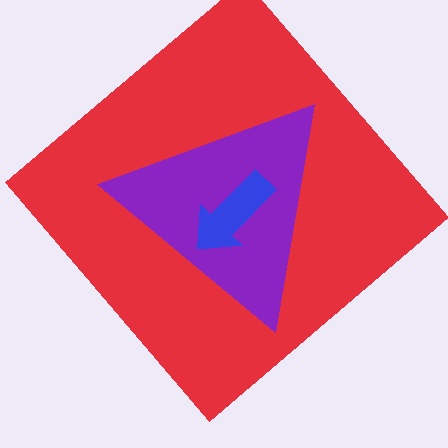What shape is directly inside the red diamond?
The purple triangle.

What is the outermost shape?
The red diamond.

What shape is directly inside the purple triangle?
The blue arrow.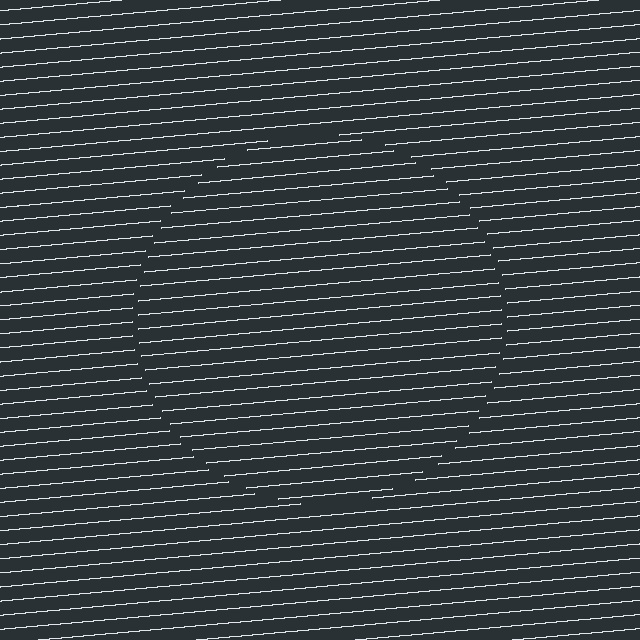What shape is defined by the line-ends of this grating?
An illusory circle. The interior of the shape contains the same grating, shifted by half a period — the contour is defined by the phase discontinuity where line-ends from the inner and outer gratings abut.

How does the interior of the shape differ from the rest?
The interior of the shape contains the same grating, shifted by half a period — the contour is defined by the phase discontinuity where line-ends from the inner and outer gratings abut.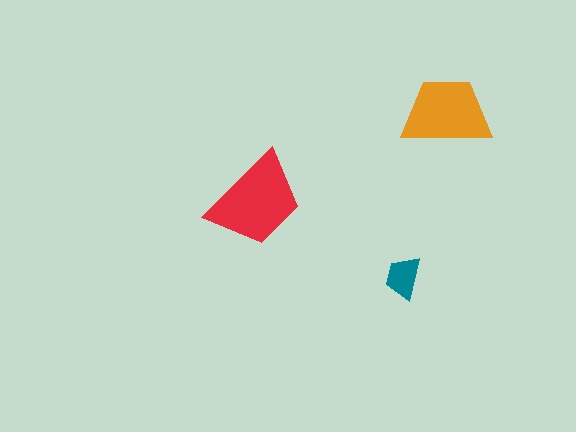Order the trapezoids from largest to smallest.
the red one, the orange one, the teal one.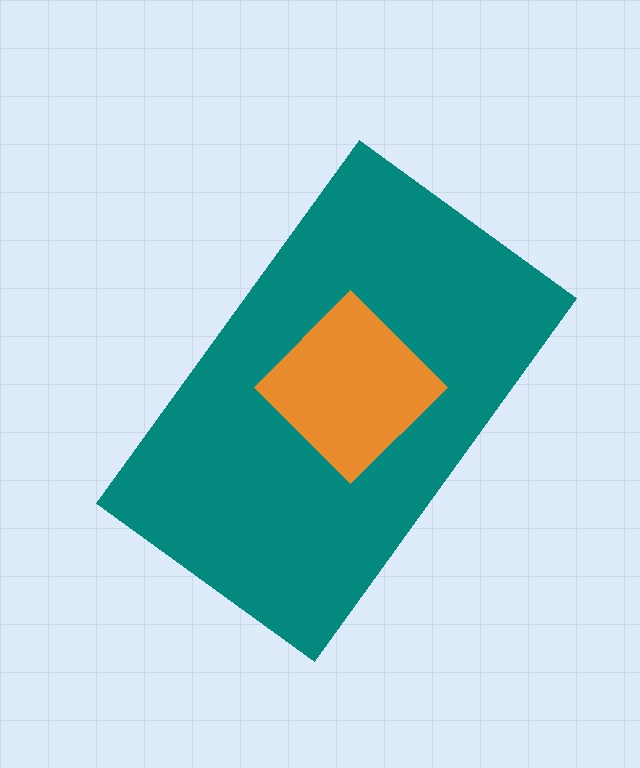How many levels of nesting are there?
2.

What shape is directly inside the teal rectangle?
The orange diamond.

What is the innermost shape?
The orange diamond.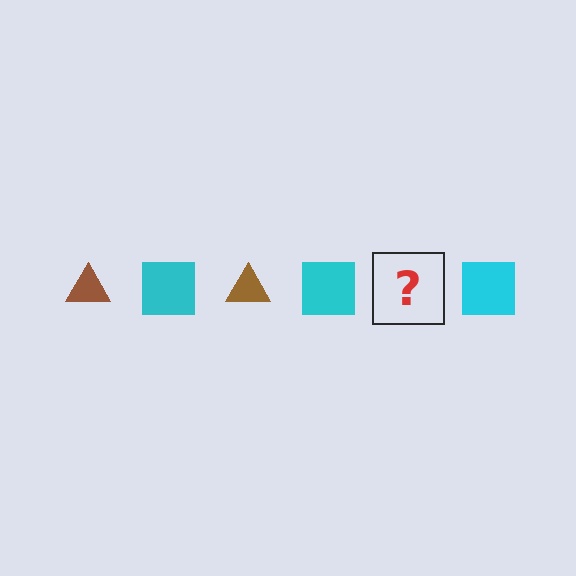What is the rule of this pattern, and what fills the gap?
The rule is that the pattern alternates between brown triangle and cyan square. The gap should be filled with a brown triangle.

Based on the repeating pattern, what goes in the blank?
The blank should be a brown triangle.